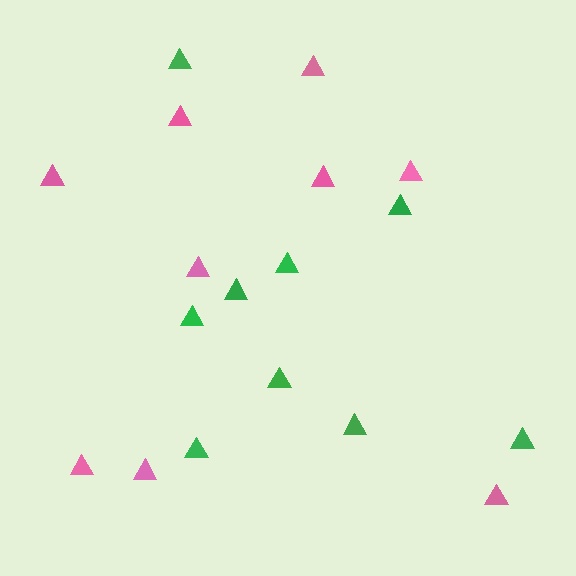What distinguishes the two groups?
There are 2 groups: one group of green triangles (9) and one group of pink triangles (9).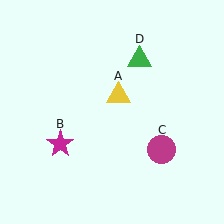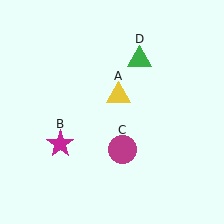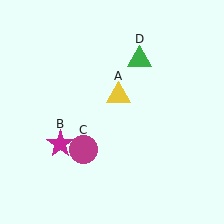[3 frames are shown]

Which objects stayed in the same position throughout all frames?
Yellow triangle (object A) and magenta star (object B) and green triangle (object D) remained stationary.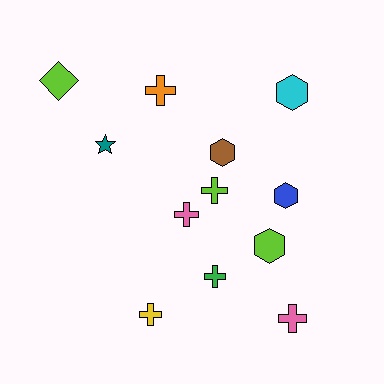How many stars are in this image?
There is 1 star.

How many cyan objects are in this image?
There is 1 cyan object.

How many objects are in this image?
There are 12 objects.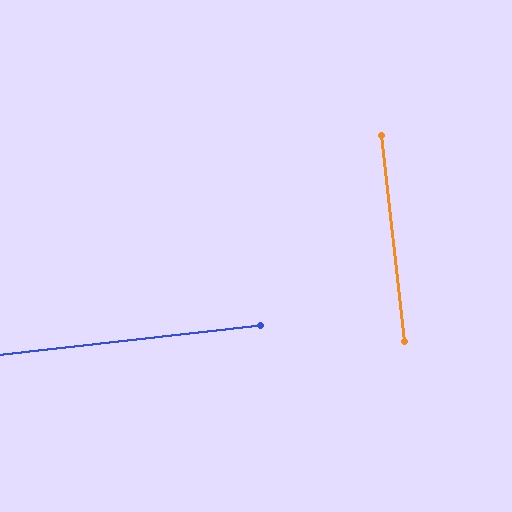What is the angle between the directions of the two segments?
Approximately 90 degrees.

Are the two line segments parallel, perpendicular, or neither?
Perpendicular — they meet at approximately 90°.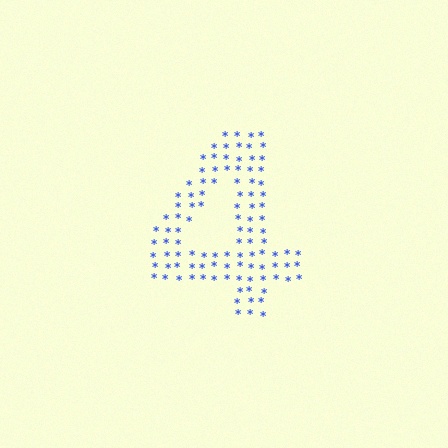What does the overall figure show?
The overall figure shows the digit 4.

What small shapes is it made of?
It is made of small asterisks.